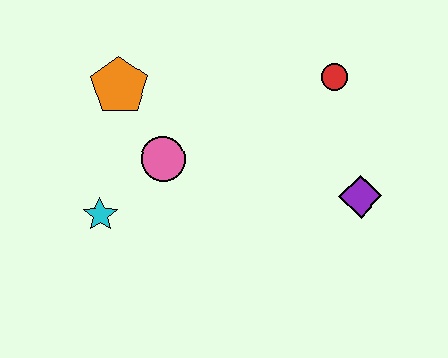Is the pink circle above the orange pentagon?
No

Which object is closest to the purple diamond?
The red circle is closest to the purple diamond.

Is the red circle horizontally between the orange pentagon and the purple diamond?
Yes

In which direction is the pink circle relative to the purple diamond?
The pink circle is to the left of the purple diamond.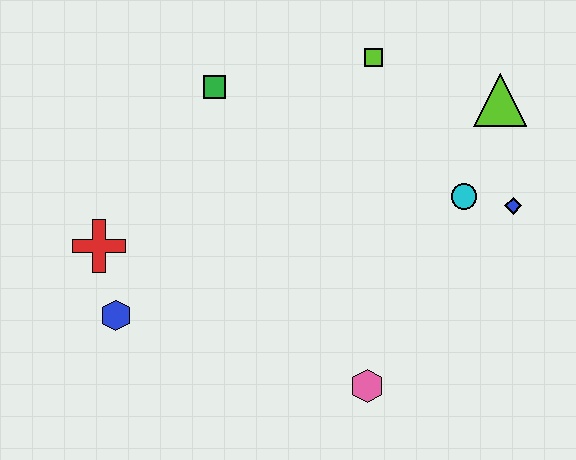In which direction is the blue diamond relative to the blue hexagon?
The blue diamond is to the right of the blue hexagon.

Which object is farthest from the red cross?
The lime triangle is farthest from the red cross.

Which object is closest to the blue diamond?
The cyan circle is closest to the blue diamond.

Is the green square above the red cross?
Yes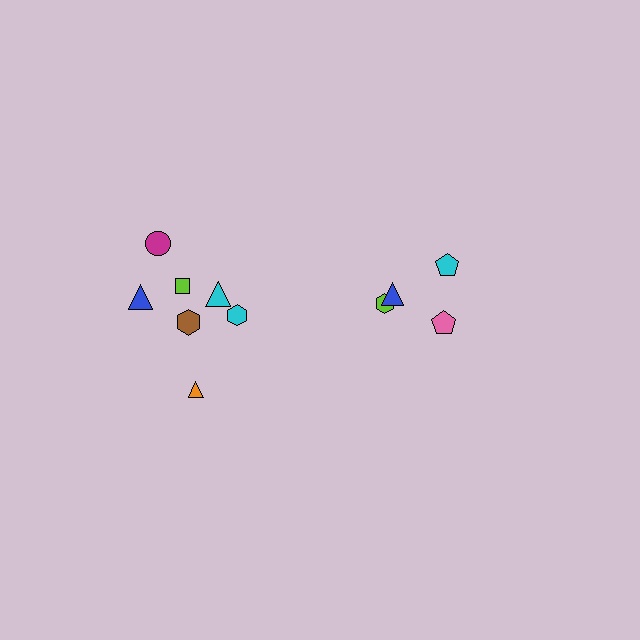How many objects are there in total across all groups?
There are 11 objects.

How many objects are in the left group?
There are 7 objects.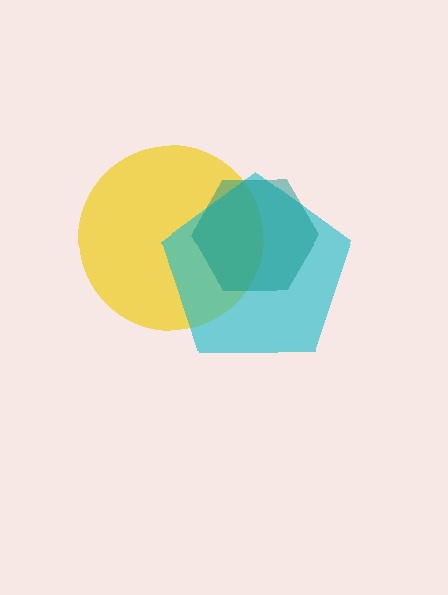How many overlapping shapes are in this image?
There are 3 overlapping shapes in the image.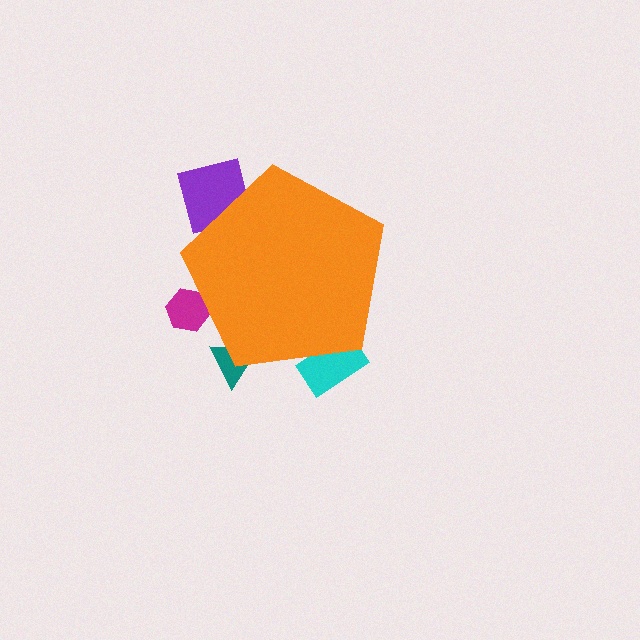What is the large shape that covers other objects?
An orange pentagon.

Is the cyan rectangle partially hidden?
Yes, the cyan rectangle is partially hidden behind the orange pentagon.